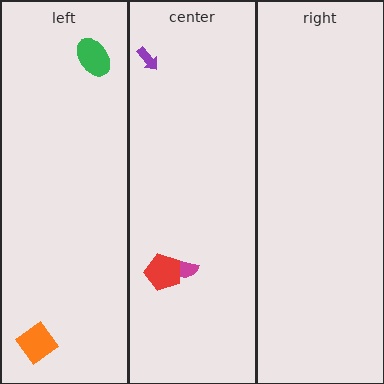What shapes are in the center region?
The purple arrow, the magenta semicircle, the red pentagon.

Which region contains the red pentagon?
The center region.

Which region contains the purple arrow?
The center region.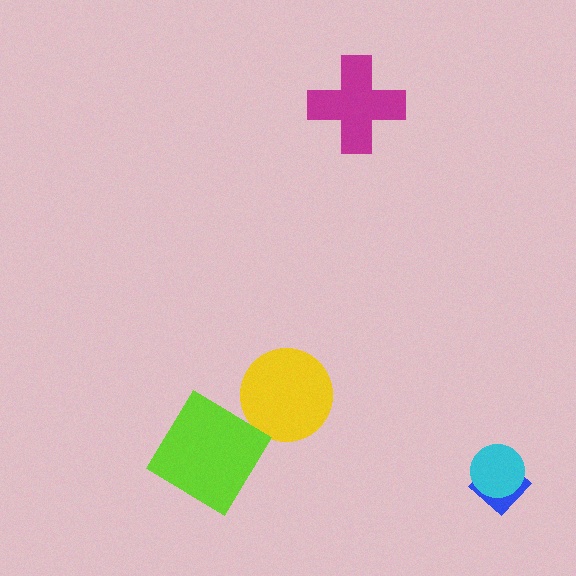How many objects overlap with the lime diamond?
0 objects overlap with the lime diamond.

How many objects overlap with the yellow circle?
0 objects overlap with the yellow circle.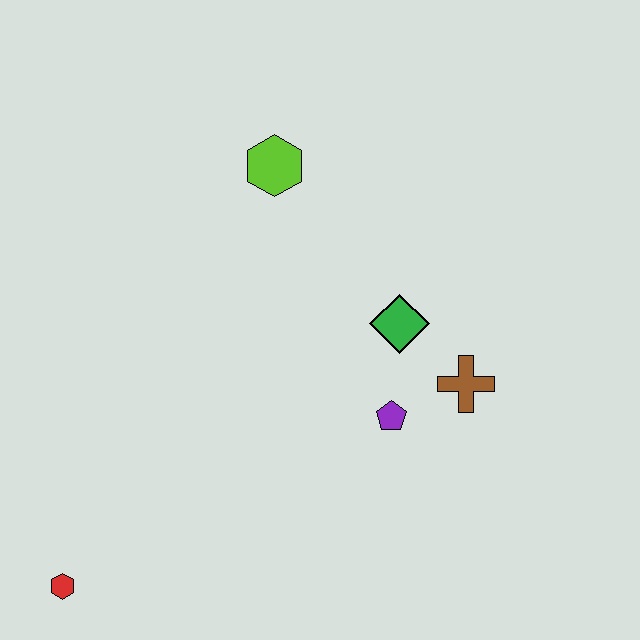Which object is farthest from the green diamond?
The red hexagon is farthest from the green diamond.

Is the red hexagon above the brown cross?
No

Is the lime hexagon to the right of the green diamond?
No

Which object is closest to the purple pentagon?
The brown cross is closest to the purple pentagon.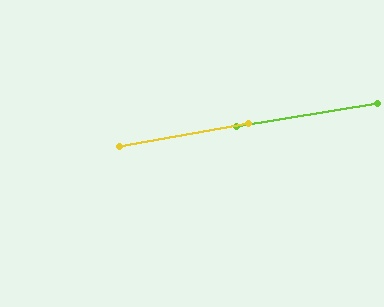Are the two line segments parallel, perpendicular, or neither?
Parallel — their directions differ by only 1.1°.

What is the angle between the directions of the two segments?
Approximately 1 degree.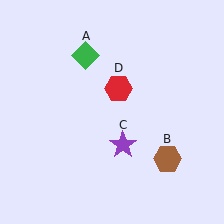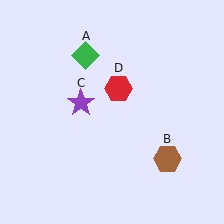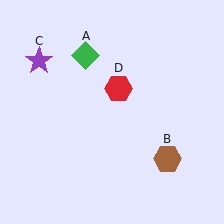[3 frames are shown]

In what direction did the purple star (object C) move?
The purple star (object C) moved up and to the left.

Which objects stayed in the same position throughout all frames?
Green diamond (object A) and brown hexagon (object B) and red hexagon (object D) remained stationary.